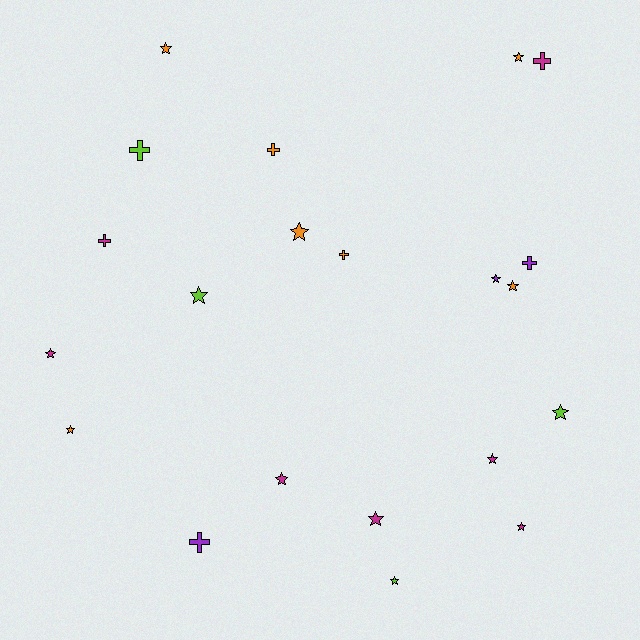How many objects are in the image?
There are 21 objects.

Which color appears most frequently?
Orange, with 7 objects.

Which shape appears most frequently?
Star, with 14 objects.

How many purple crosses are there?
There are 2 purple crosses.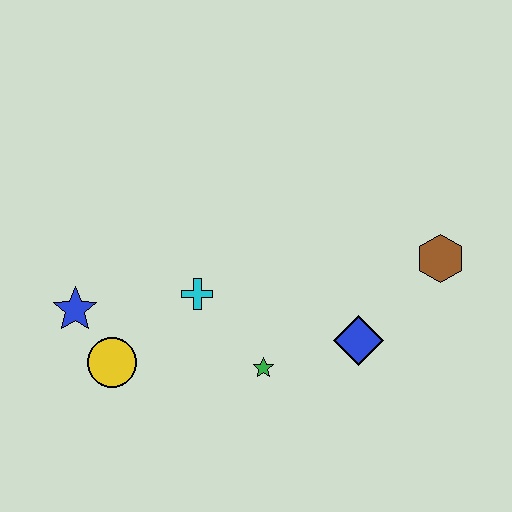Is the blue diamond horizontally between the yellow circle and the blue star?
No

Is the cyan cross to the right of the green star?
No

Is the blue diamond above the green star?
Yes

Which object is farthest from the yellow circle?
The brown hexagon is farthest from the yellow circle.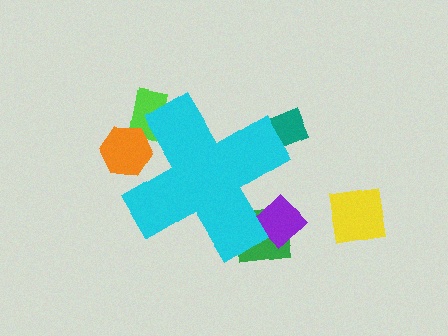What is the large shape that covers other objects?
A cyan cross.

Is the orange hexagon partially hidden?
Yes, the orange hexagon is partially hidden behind the cyan cross.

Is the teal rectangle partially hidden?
Yes, the teal rectangle is partially hidden behind the cyan cross.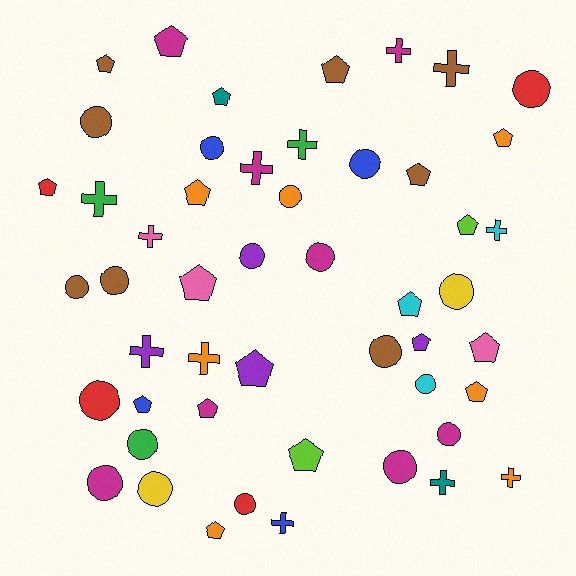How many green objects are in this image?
There are 3 green objects.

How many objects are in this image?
There are 50 objects.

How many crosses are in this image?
There are 12 crosses.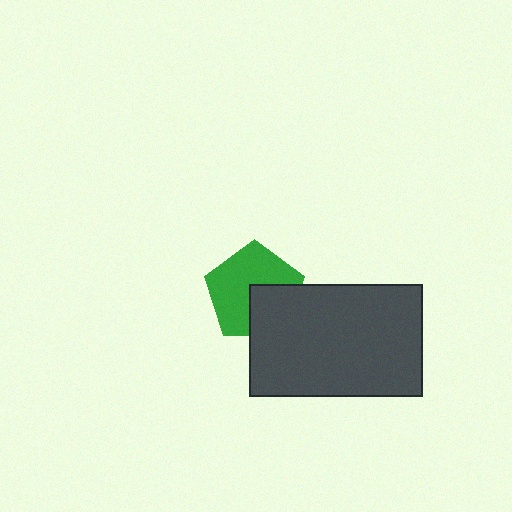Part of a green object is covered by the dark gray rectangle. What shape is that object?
It is a pentagon.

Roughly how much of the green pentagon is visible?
Most of it is visible (roughly 65%).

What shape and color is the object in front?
The object in front is a dark gray rectangle.